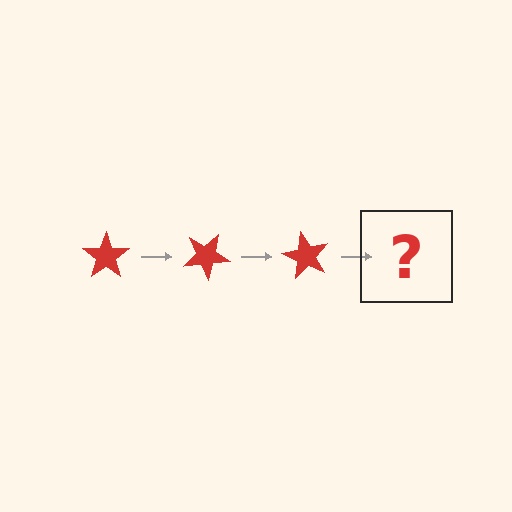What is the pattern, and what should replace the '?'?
The pattern is that the star rotates 30 degrees each step. The '?' should be a red star rotated 90 degrees.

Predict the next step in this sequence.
The next step is a red star rotated 90 degrees.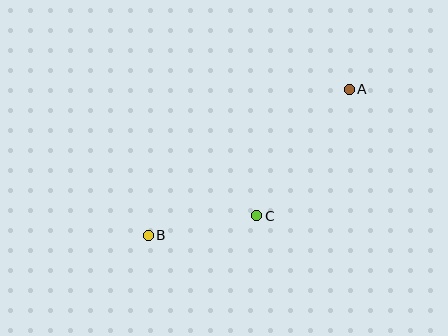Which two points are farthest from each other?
Points A and B are farthest from each other.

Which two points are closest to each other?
Points B and C are closest to each other.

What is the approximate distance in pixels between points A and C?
The distance between A and C is approximately 156 pixels.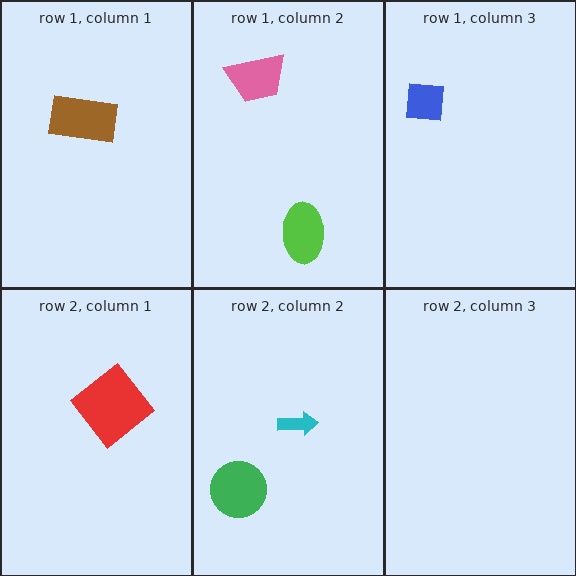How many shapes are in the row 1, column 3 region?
1.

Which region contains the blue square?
The row 1, column 3 region.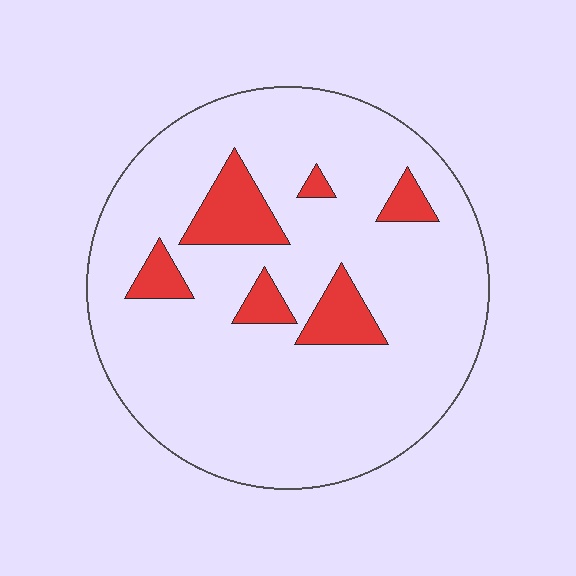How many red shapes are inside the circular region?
6.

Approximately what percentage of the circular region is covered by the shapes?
Approximately 15%.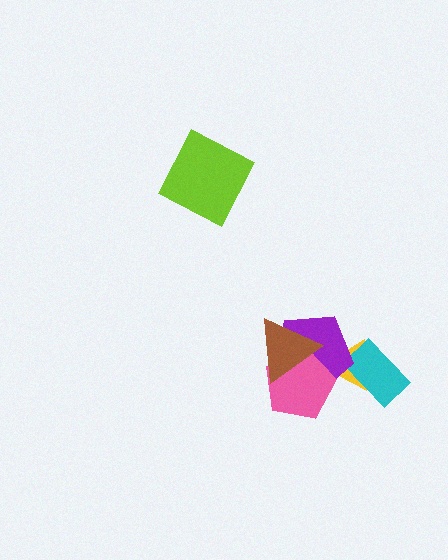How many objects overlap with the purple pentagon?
3 objects overlap with the purple pentagon.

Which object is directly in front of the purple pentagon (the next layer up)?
The pink pentagon is directly in front of the purple pentagon.